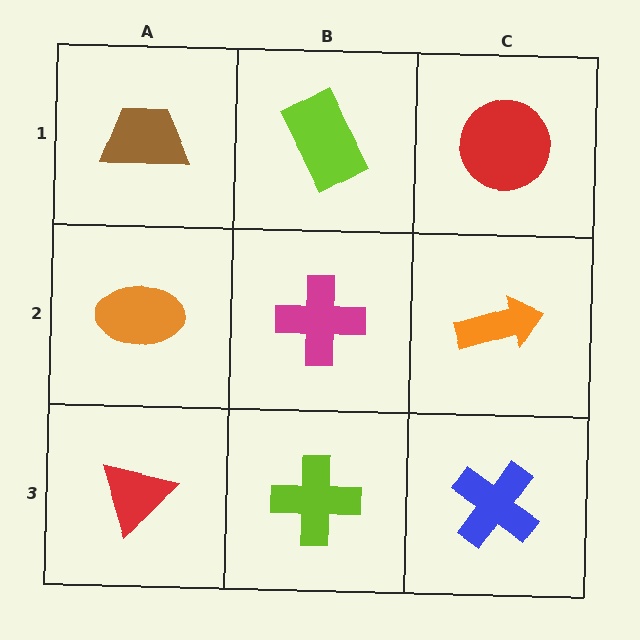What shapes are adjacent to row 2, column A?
A brown trapezoid (row 1, column A), a red triangle (row 3, column A), a magenta cross (row 2, column B).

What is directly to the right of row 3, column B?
A blue cross.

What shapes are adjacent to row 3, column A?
An orange ellipse (row 2, column A), a lime cross (row 3, column B).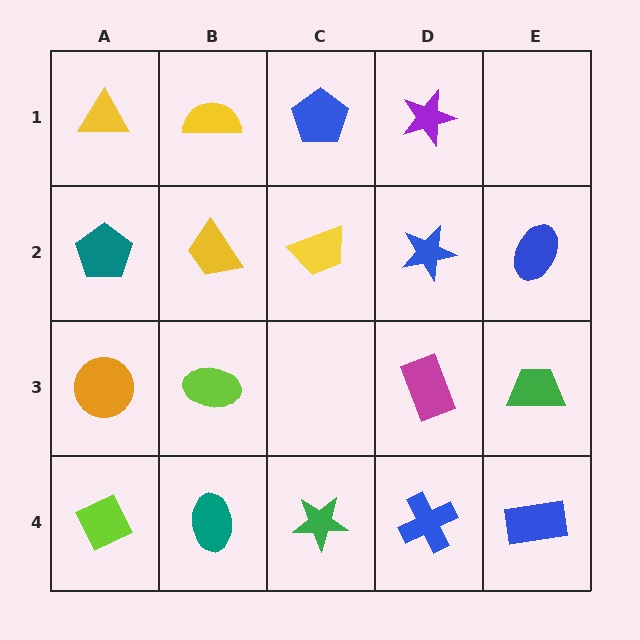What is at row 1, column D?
A purple star.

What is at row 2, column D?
A blue star.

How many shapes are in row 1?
4 shapes.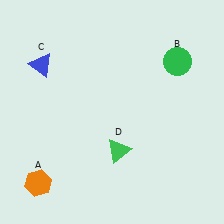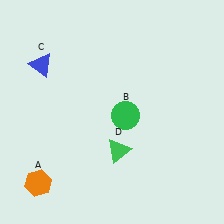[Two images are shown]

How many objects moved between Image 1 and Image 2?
1 object moved between the two images.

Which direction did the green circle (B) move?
The green circle (B) moved down.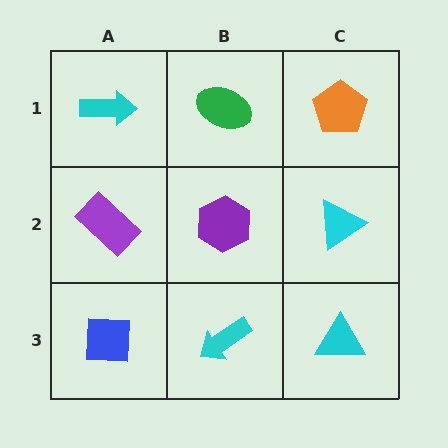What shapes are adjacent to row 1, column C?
A cyan triangle (row 2, column C), a green ellipse (row 1, column B).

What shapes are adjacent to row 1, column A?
A purple rectangle (row 2, column A), a green ellipse (row 1, column B).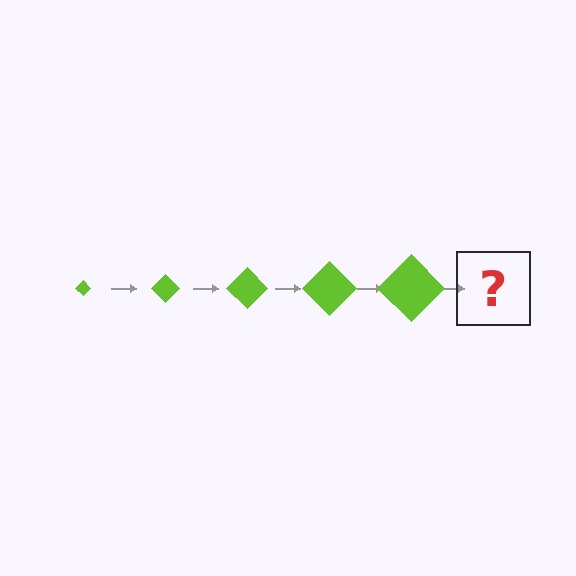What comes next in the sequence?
The next element should be a lime diamond, larger than the previous one.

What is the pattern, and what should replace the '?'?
The pattern is that the diamond gets progressively larger each step. The '?' should be a lime diamond, larger than the previous one.